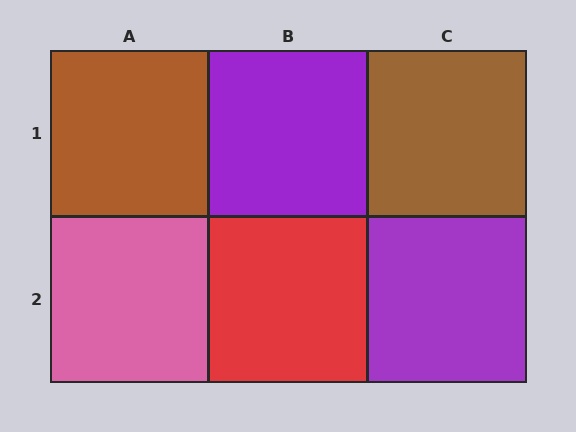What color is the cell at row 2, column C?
Purple.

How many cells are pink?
1 cell is pink.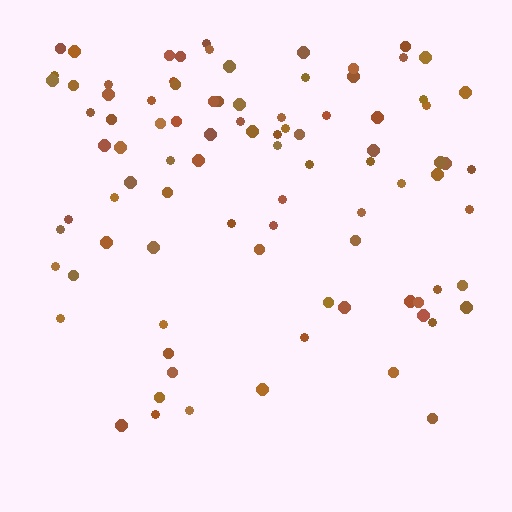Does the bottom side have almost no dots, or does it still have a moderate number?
Still a moderate number, just noticeably fewer than the top.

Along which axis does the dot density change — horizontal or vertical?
Vertical.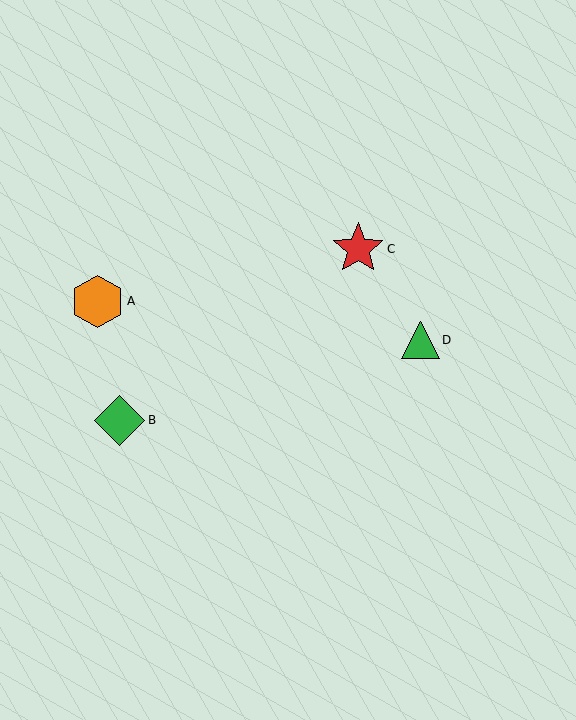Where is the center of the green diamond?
The center of the green diamond is at (120, 420).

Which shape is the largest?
The orange hexagon (labeled A) is the largest.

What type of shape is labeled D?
Shape D is a green triangle.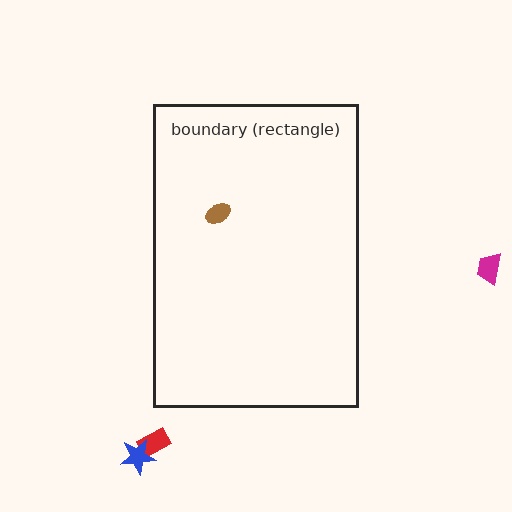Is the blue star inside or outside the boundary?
Outside.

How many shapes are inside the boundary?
1 inside, 3 outside.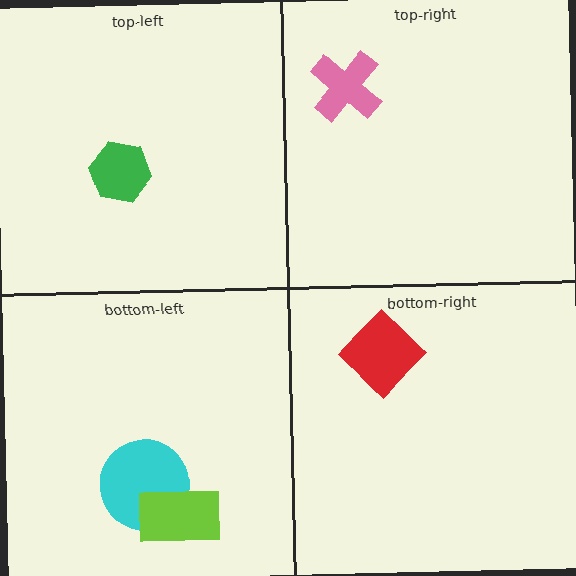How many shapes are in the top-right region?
1.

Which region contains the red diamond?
The bottom-right region.